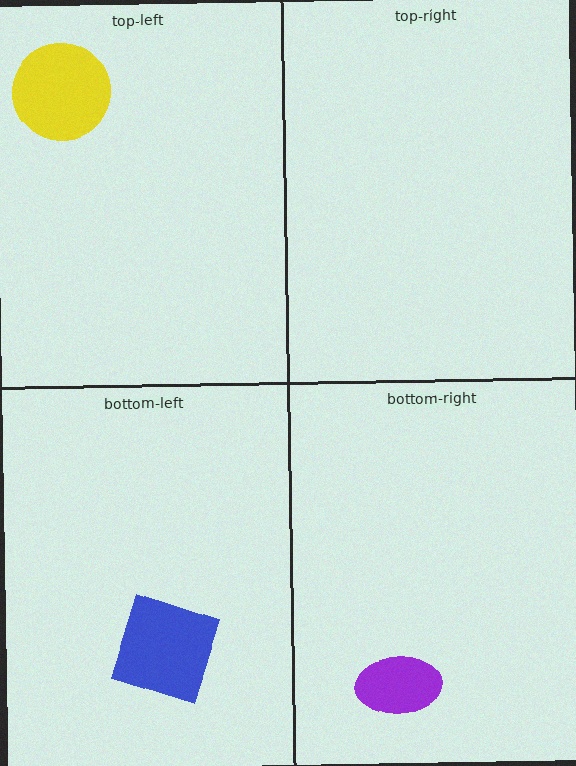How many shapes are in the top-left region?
1.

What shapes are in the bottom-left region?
The blue square.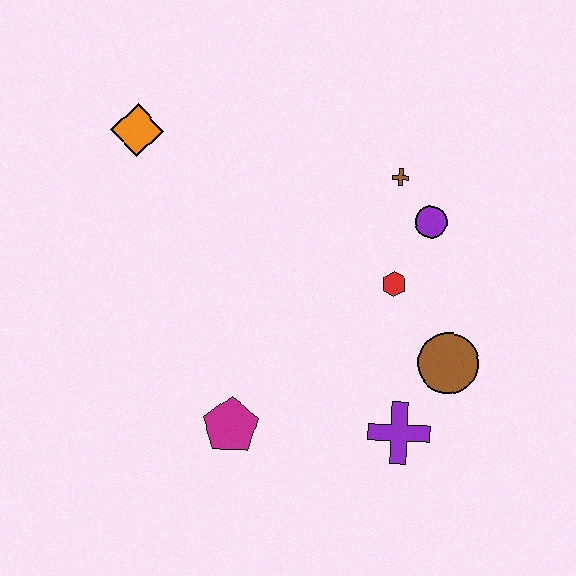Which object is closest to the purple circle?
The brown cross is closest to the purple circle.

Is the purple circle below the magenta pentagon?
No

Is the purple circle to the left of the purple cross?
No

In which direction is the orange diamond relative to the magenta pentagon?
The orange diamond is above the magenta pentagon.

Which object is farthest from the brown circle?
The orange diamond is farthest from the brown circle.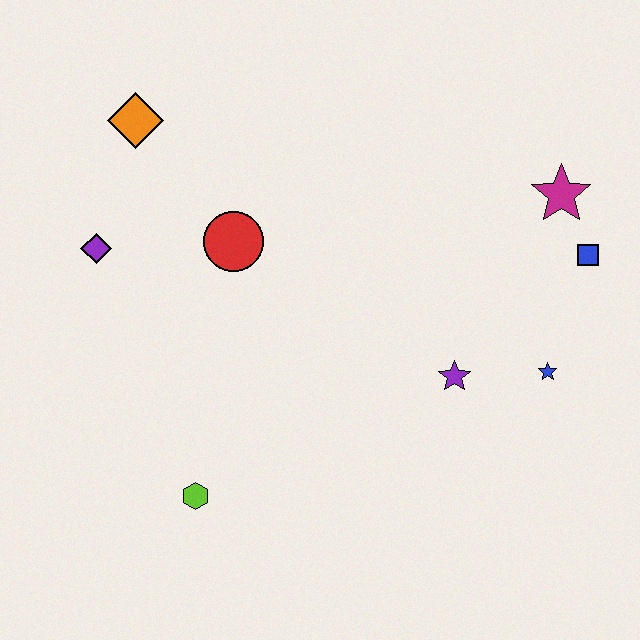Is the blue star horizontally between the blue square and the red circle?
Yes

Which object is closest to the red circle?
The purple diamond is closest to the red circle.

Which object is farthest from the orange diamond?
The blue star is farthest from the orange diamond.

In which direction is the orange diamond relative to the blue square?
The orange diamond is to the left of the blue square.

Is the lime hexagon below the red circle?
Yes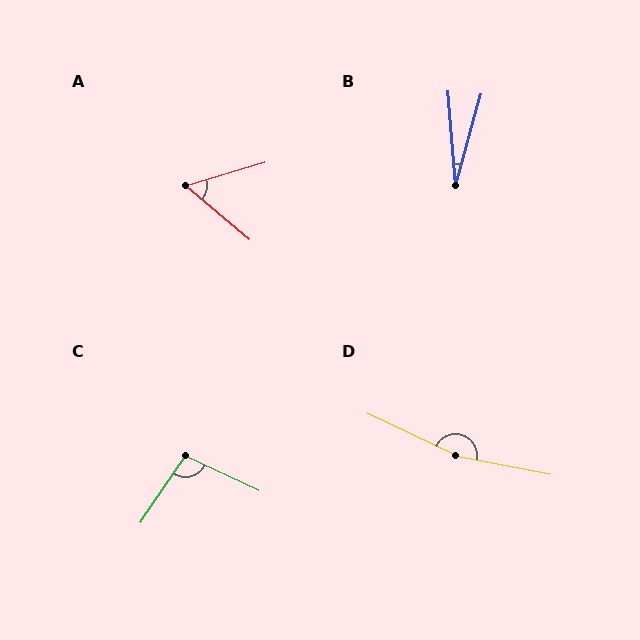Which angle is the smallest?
B, at approximately 20 degrees.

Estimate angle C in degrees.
Approximately 99 degrees.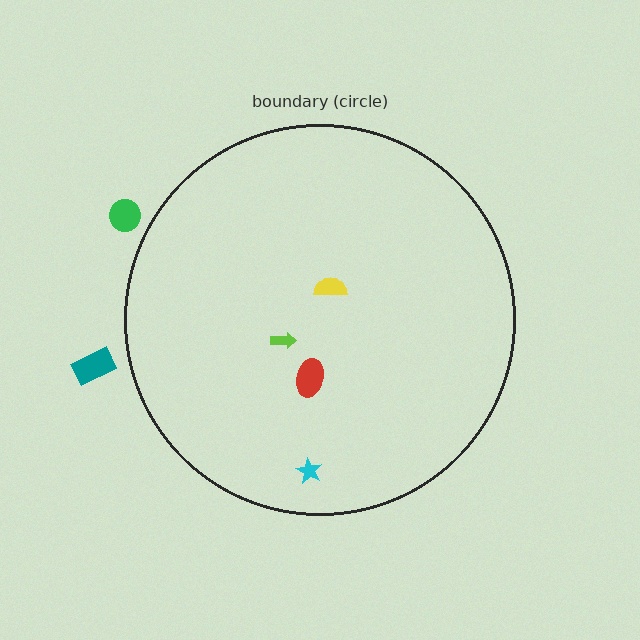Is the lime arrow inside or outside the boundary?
Inside.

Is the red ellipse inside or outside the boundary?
Inside.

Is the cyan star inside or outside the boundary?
Inside.